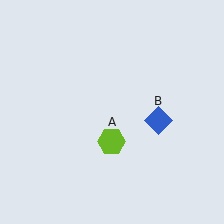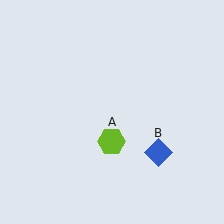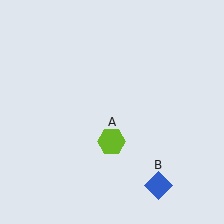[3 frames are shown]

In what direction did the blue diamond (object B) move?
The blue diamond (object B) moved down.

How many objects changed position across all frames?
1 object changed position: blue diamond (object B).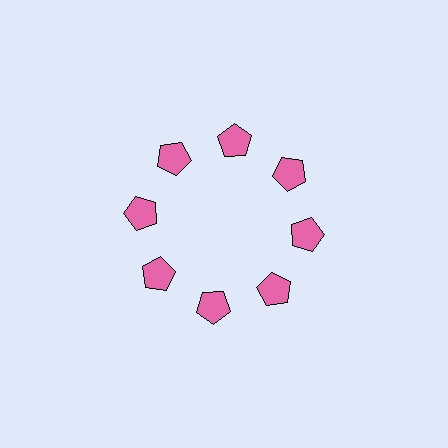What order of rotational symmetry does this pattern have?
This pattern has 8-fold rotational symmetry.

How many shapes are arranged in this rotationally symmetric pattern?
There are 8 shapes, arranged in 8 groups of 1.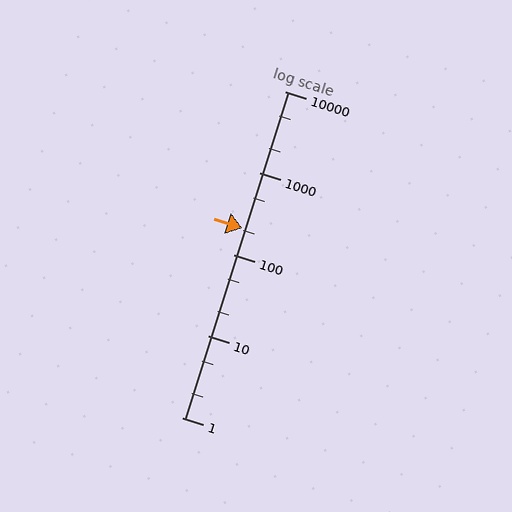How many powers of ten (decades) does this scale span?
The scale spans 4 decades, from 1 to 10000.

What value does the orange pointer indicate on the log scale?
The pointer indicates approximately 210.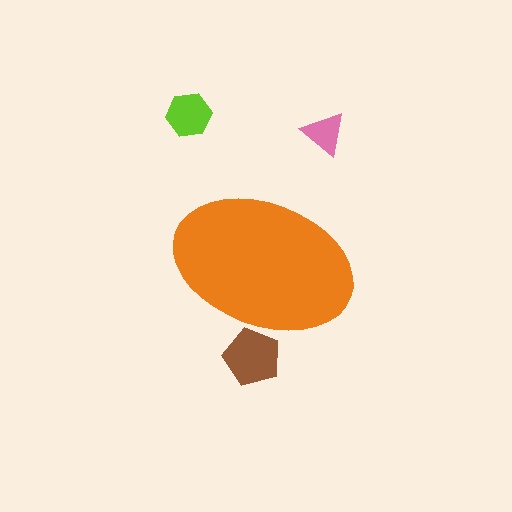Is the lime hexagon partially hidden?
No, the lime hexagon is fully visible.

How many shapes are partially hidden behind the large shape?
1 shape is partially hidden.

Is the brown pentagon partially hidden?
Yes, the brown pentagon is partially hidden behind the orange ellipse.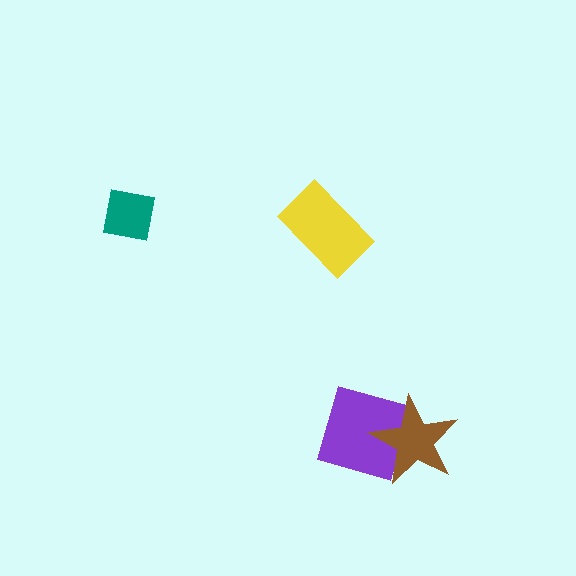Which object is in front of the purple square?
The brown star is in front of the purple square.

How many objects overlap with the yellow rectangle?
0 objects overlap with the yellow rectangle.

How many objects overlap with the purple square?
1 object overlaps with the purple square.